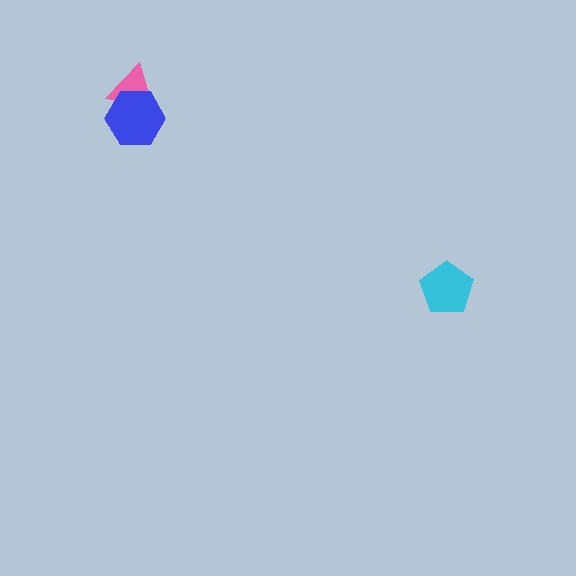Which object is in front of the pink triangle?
The blue hexagon is in front of the pink triangle.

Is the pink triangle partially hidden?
Yes, it is partially covered by another shape.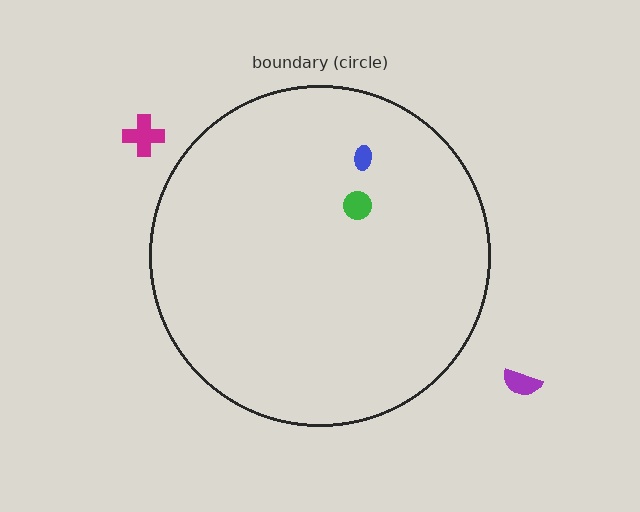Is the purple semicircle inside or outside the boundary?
Outside.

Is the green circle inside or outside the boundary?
Inside.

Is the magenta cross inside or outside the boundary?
Outside.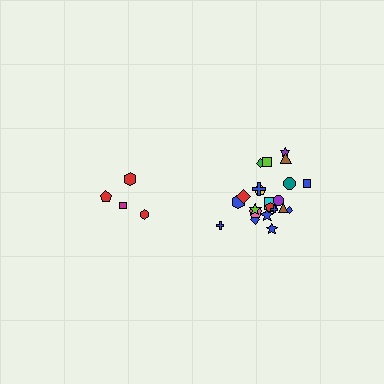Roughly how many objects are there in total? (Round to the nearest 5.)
Roughly 25 objects in total.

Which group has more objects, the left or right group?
The right group.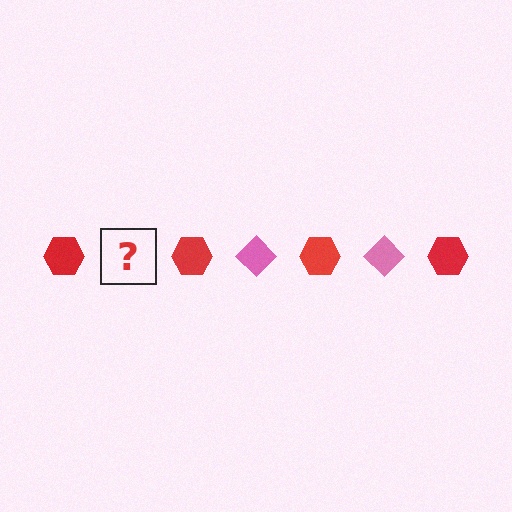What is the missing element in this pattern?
The missing element is a pink diamond.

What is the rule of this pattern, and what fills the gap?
The rule is that the pattern alternates between red hexagon and pink diamond. The gap should be filled with a pink diamond.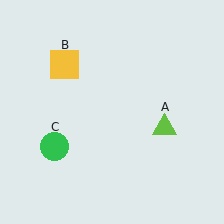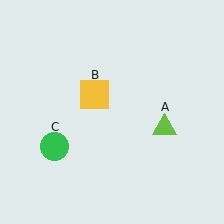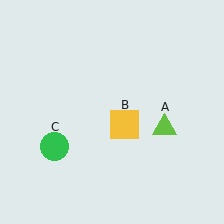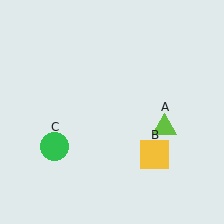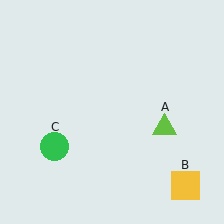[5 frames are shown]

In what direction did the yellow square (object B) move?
The yellow square (object B) moved down and to the right.